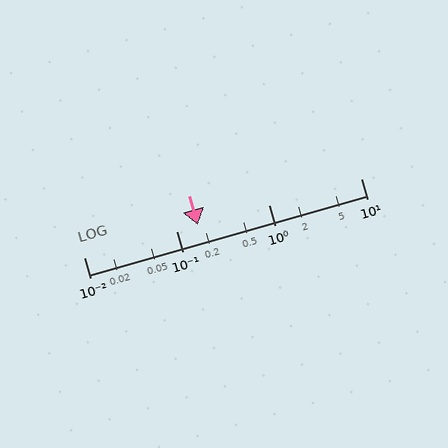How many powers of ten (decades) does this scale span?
The scale spans 3 decades, from 0.01 to 10.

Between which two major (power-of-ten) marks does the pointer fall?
The pointer is between 0.1 and 1.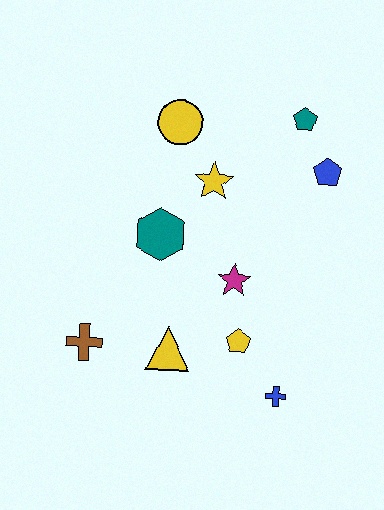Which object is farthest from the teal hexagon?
The blue cross is farthest from the teal hexagon.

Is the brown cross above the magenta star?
No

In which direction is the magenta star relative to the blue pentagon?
The magenta star is below the blue pentagon.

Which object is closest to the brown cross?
The yellow triangle is closest to the brown cross.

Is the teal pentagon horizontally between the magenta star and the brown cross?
No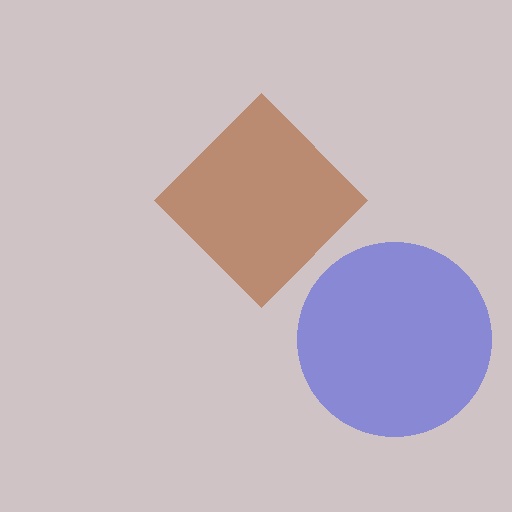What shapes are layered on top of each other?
The layered shapes are: a blue circle, a brown diamond.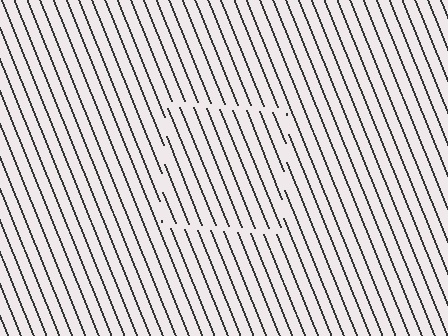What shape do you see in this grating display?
An illusory square. The interior of the shape contains the same grating, shifted by half a period — the contour is defined by the phase discontinuity where line-ends from the inner and outer gratings abut.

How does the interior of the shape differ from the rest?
The interior of the shape contains the same grating, shifted by half a period — the contour is defined by the phase discontinuity where line-ends from the inner and outer gratings abut.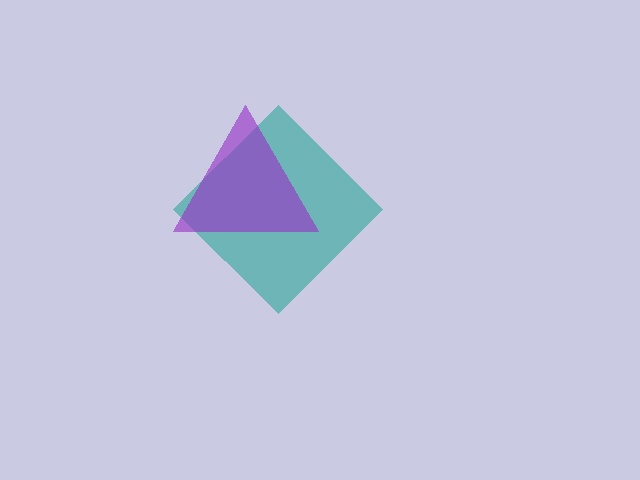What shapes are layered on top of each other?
The layered shapes are: a teal diamond, a purple triangle.